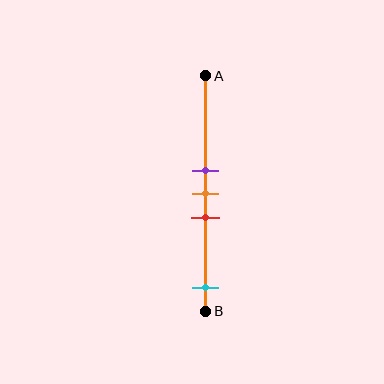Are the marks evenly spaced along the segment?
No, the marks are not evenly spaced.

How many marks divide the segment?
There are 4 marks dividing the segment.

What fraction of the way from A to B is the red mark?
The red mark is approximately 60% (0.6) of the way from A to B.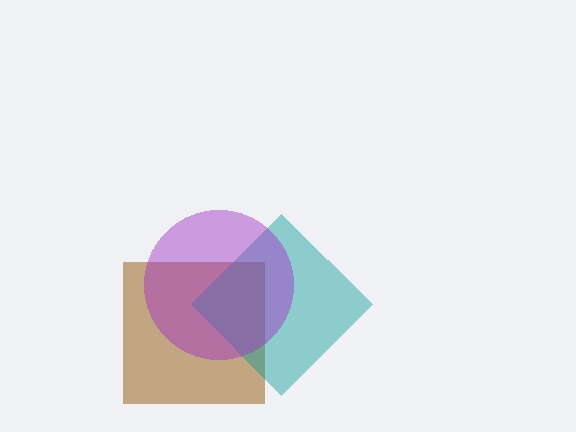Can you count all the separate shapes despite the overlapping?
Yes, there are 3 separate shapes.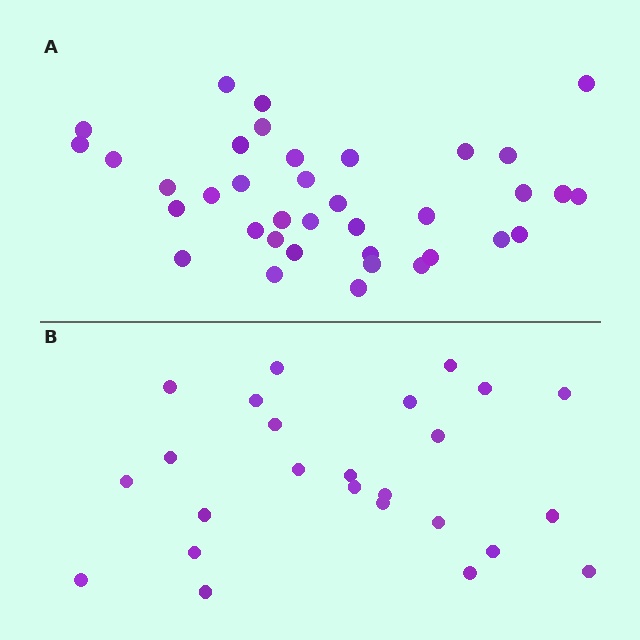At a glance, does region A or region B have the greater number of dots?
Region A (the top region) has more dots.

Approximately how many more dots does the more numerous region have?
Region A has roughly 12 or so more dots than region B.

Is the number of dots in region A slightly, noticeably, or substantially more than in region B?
Region A has substantially more. The ratio is roughly 1.5 to 1.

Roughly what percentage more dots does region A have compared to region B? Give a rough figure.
About 50% more.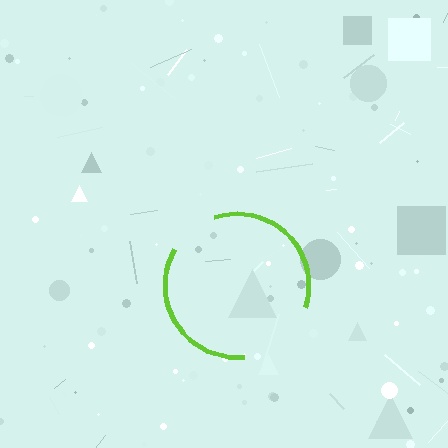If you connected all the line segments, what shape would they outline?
They would outline a circle.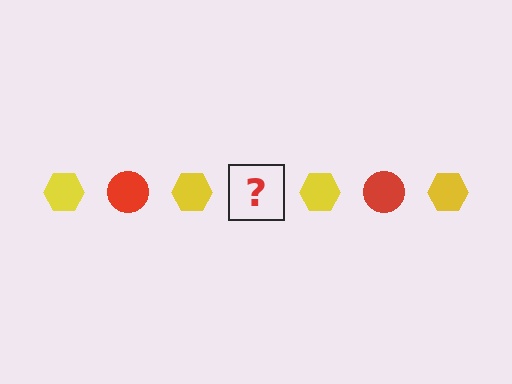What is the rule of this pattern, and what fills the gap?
The rule is that the pattern alternates between yellow hexagon and red circle. The gap should be filled with a red circle.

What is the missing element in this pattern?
The missing element is a red circle.